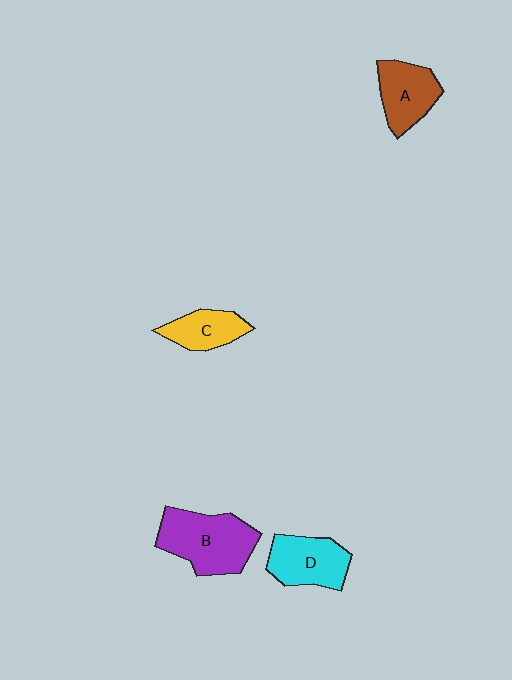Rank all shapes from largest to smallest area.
From largest to smallest: B (purple), D (cyan), A (brown), C (yellow).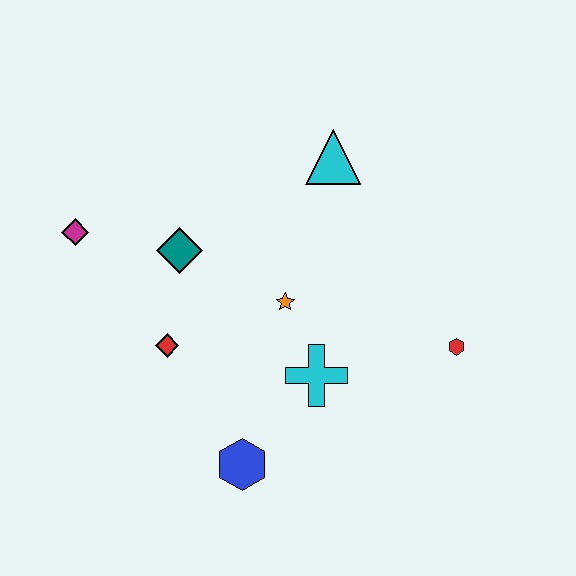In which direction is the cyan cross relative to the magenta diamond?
The cyan cross is to the right of the magenta diamond.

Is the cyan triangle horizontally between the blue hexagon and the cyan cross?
No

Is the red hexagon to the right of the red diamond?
Yes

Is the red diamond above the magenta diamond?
No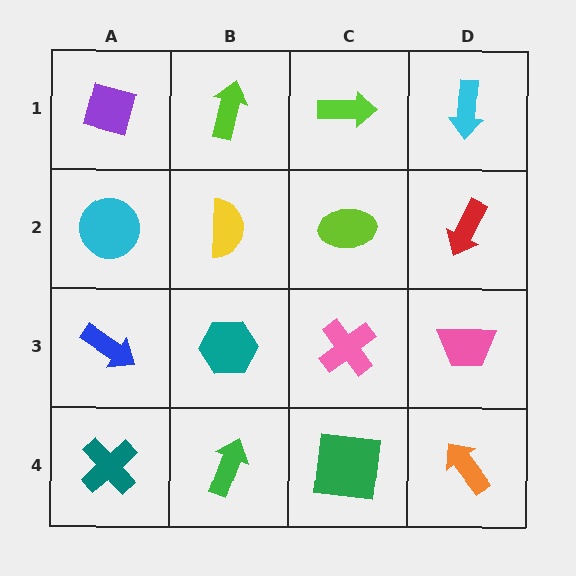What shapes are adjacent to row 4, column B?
A teal hexagon (row 3, column B), a teal cross (row 4, column A), a green square (row 4, column C).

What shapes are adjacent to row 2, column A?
A purple square (row 1, column A), a blue arrow (row 3, column A), a yellow semicircle (row 2, column B).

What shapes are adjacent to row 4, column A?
A blue arrow (row 3, column A), a green arrow (row 4, column B).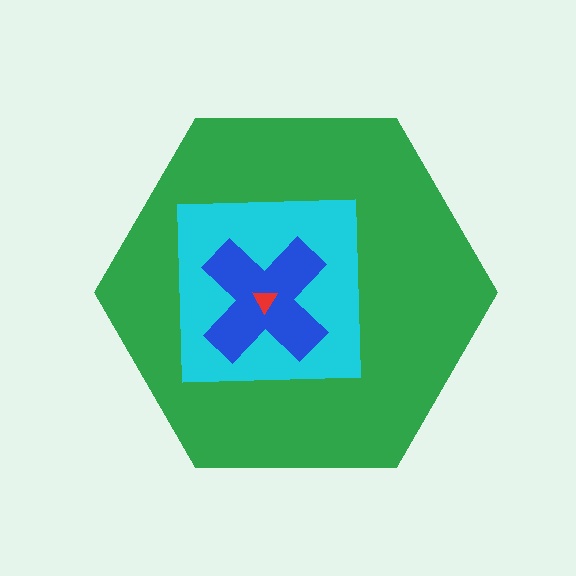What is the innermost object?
The red triangle.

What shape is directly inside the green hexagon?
The cyan square.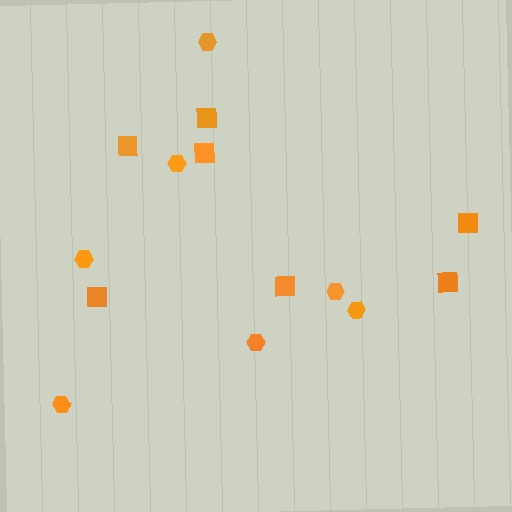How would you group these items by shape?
There are 2 groups: one group of squares (7) and one group of hexagons (7).